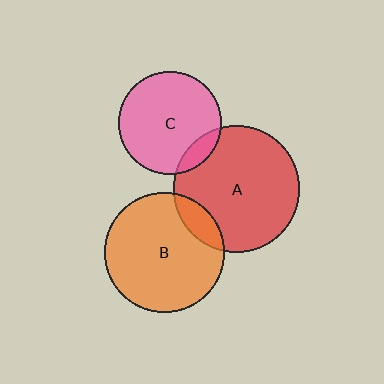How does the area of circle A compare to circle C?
Approximately 1.5 times.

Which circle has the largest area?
Circle A (red).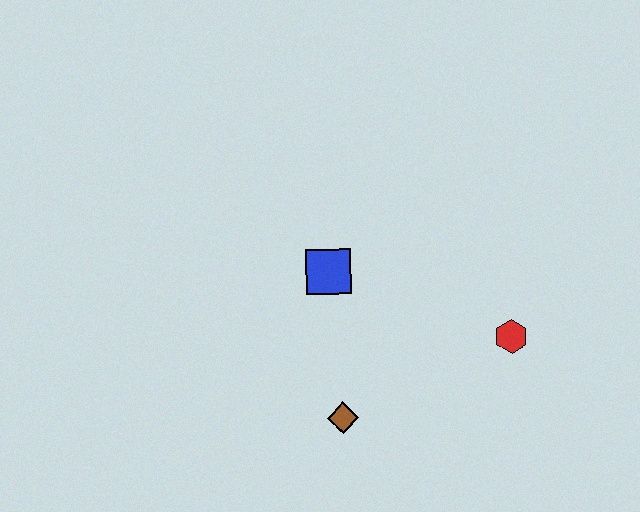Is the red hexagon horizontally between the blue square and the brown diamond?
No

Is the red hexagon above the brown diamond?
Yes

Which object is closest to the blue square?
The brown diamond is closest to the blue square.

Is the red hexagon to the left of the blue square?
No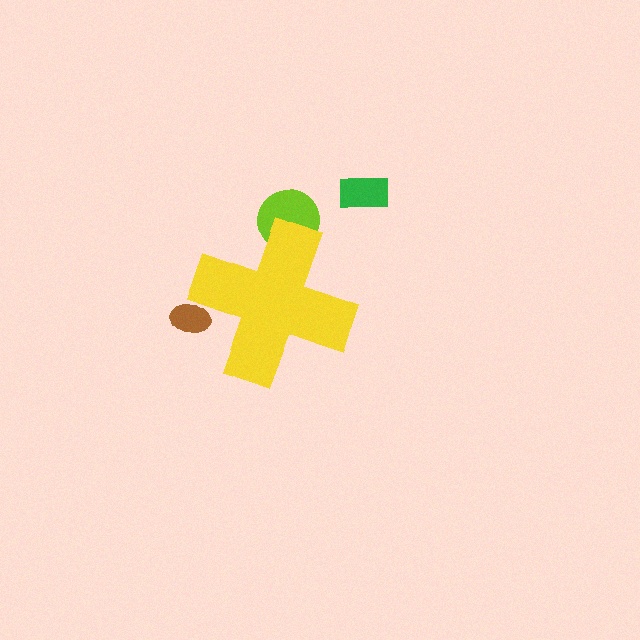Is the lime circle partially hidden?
Yes, the lime circle is partially hidden behind the yellow cross.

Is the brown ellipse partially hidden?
Yes, the brown ellipse is partially hidden behind the yellow cross.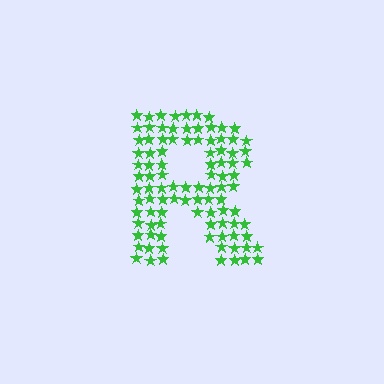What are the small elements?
The small elements are stars.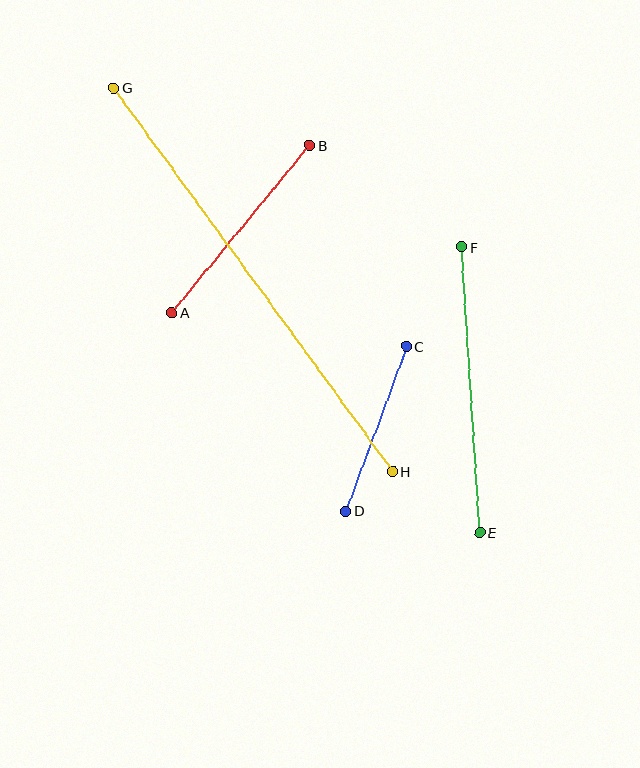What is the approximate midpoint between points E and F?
The midpoint is at approximately (471, 390) pixels.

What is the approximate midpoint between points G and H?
The midpoint is at approximately (253, 280) pixels.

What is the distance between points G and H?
The distance is approximately 475 pixels.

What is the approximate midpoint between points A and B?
The midpoint is at approximately (241, 229) pixels.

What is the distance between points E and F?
The distance is approximately 286 pixels.